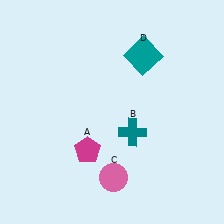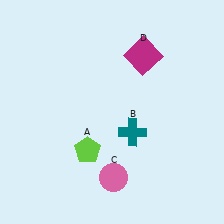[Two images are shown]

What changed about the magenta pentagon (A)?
In Image 1, A is magenta. In Image 2, it changed to lime.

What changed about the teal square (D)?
In Image 1, D is teal. In Image 2, it changed to magenta.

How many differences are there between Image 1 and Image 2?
There are 2 differences between the two images.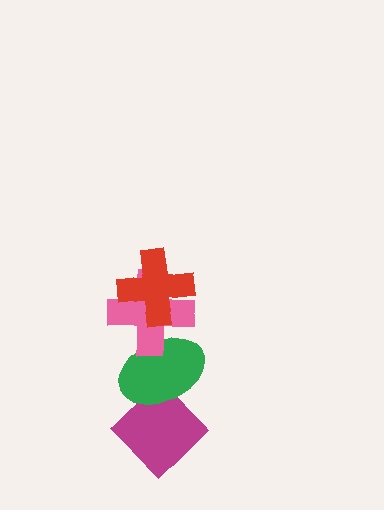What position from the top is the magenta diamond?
The magenta diamond is 4th from the top.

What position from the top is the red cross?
The red cross is 1st from the top.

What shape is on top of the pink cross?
The red cross is on top of the pink cross.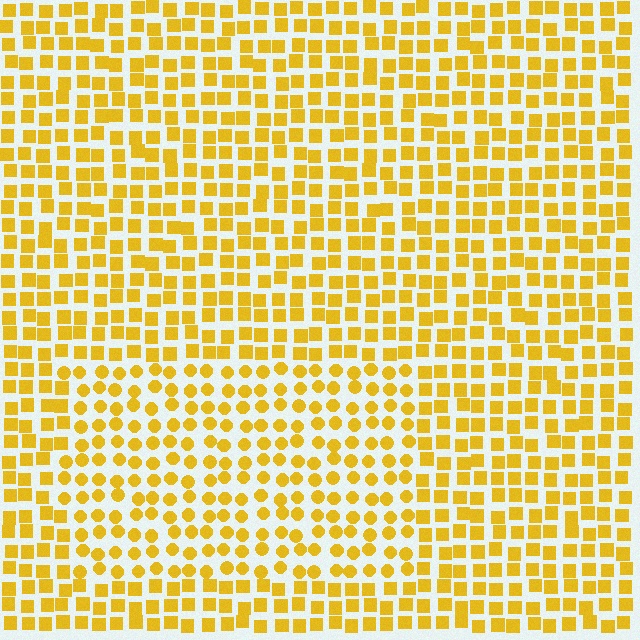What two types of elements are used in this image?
The image uses circles inside the rectangle region and squares outside it.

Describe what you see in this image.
The image is filled with small yellow elements arranged in a uniform grid. A rectangle-shaped region contains circles, while the surrounding area contains squares. The boundary is defined purely by the change in element shape.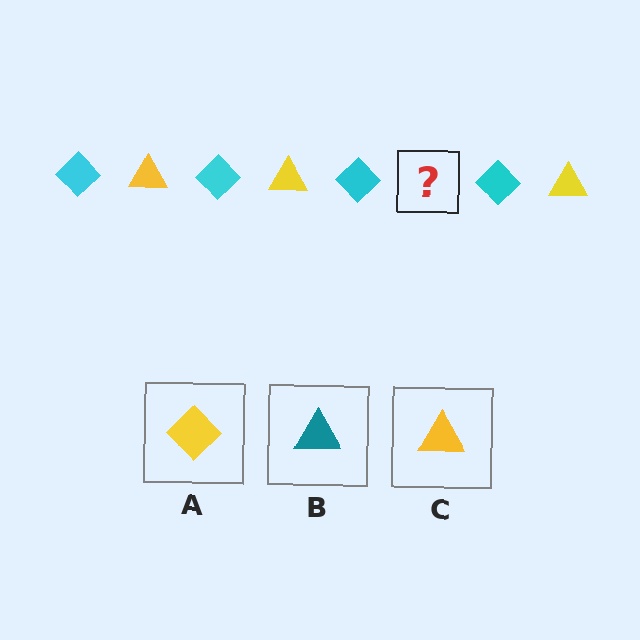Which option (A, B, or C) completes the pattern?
C.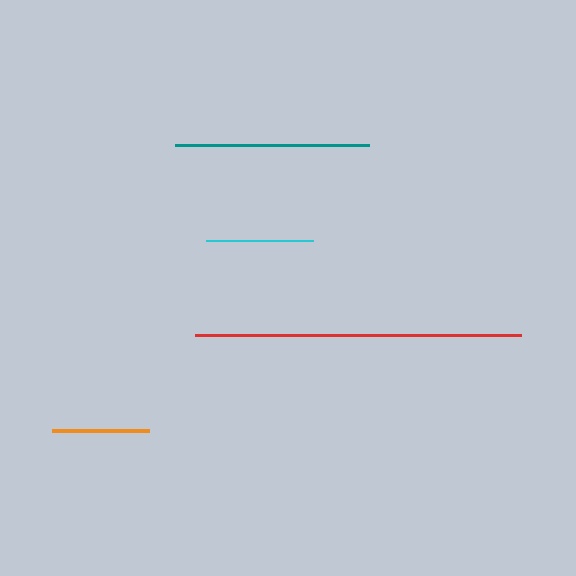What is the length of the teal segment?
The teal segment is approximately 194 pixels long.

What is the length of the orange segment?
The orange segment is approximately 97 pixels long.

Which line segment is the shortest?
The orange line is the shortest at approximately 97 pixels.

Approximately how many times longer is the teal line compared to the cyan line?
The teal line is approximately 1.8 times the length of the cyan line.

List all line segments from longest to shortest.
From longest to shortest: red, teal, cyan, orange.